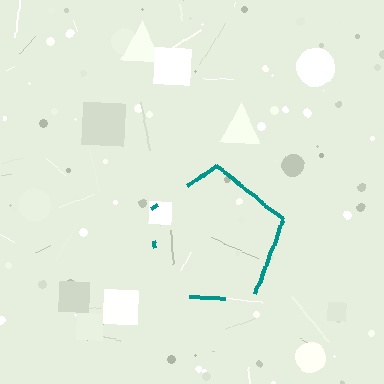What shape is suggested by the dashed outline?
The dashed outline suggests a pentagon.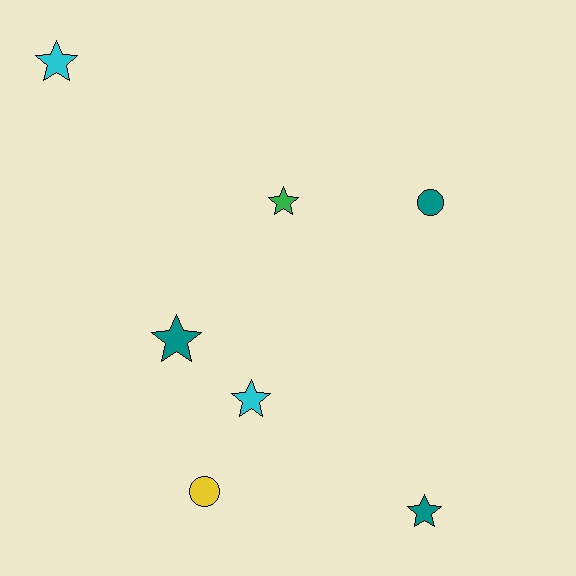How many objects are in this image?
There are 7 objects.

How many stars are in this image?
There are 5 stars.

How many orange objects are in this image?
There are no orange objects.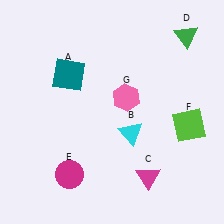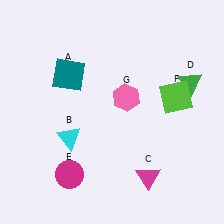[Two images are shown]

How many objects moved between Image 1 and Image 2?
3 objects moved between the two images.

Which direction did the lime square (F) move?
The lime square (F) moved up.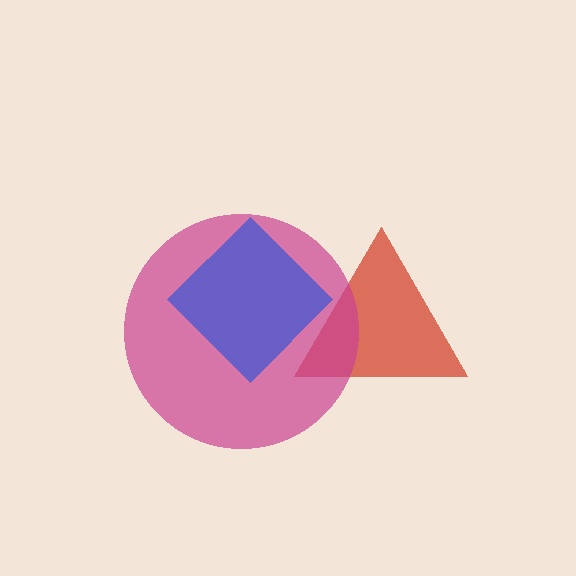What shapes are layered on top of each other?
The layered shapes are: a red triangle, a magenta circle, a blue diamond.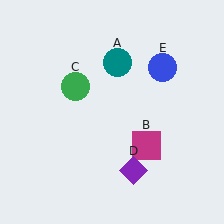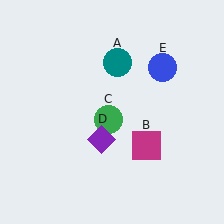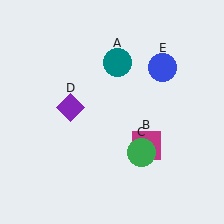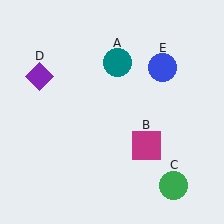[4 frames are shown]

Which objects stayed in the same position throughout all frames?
Teal circle (object A) and magenta square (object B) and blue circle (object E) remained stationary.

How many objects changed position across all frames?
2 objects changed position: green circle (object C), purple diamond (object D).